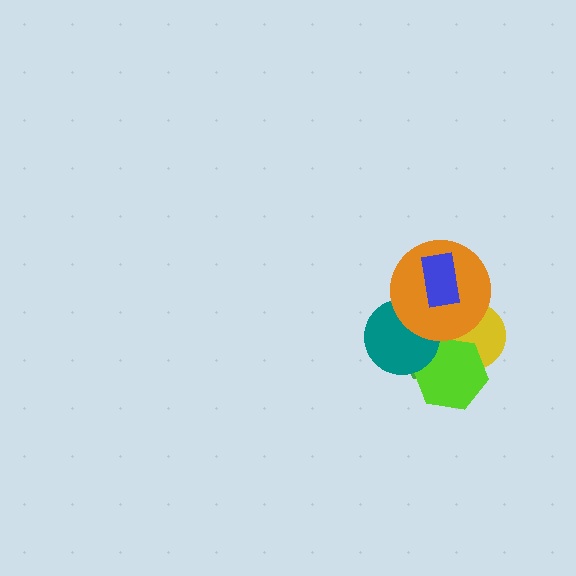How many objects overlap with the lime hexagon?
3 objects overlap with the lime hexagon.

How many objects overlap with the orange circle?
4 objects overlap with the orange circle.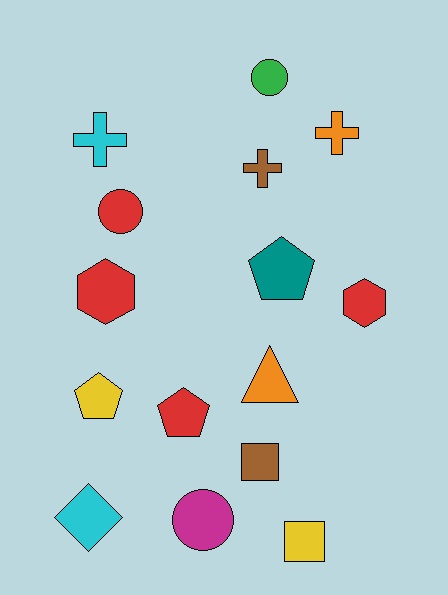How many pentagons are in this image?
There are 3 pentagons.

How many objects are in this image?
There are 15 objects.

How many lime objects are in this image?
There are no lime objects.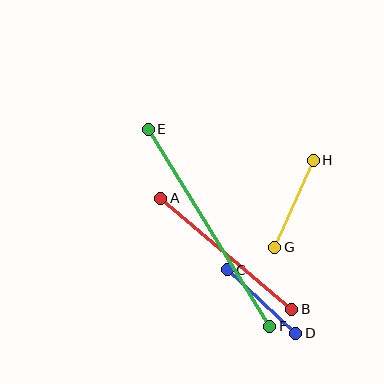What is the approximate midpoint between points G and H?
The midpoint is at approximately (294, 204) pixels.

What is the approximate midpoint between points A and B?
The midpoint is at approximately (226, 254) pixels.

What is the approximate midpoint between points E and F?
The midpoint is at approximately (209, 228) pixels.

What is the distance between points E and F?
The distance is approximately 232 pixels.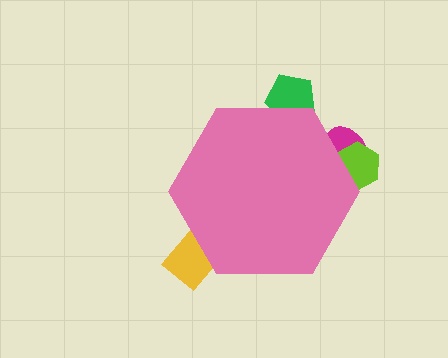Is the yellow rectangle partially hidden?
Yes, the yellow rectangle is partially hidden behind the pink hexagon.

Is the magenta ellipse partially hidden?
Yes, the magenta ellipse is partially hidden behind the pink hexagon.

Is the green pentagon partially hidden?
Yes, the green pentagon is partially hidden behind the pink hexagon.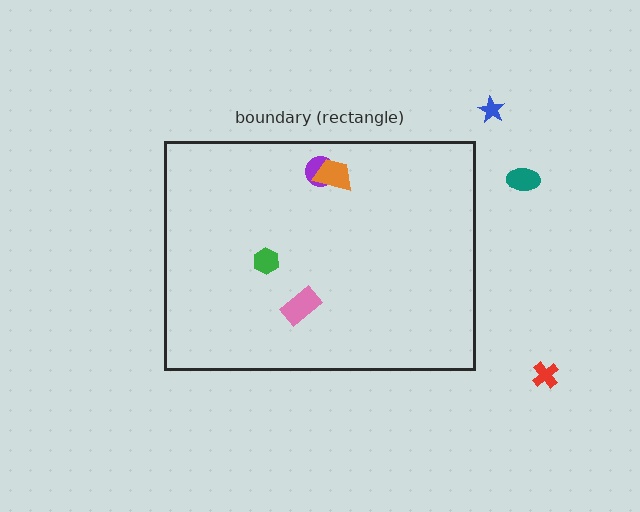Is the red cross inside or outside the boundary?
Outside.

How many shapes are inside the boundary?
4 inside, 3 outside.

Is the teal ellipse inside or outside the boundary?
Outside.